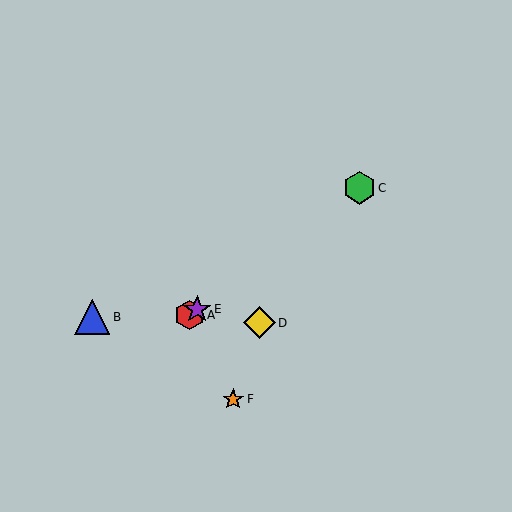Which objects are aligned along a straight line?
Objects A, C, E are aligned along a straight line.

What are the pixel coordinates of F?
Object F is at (233, 399).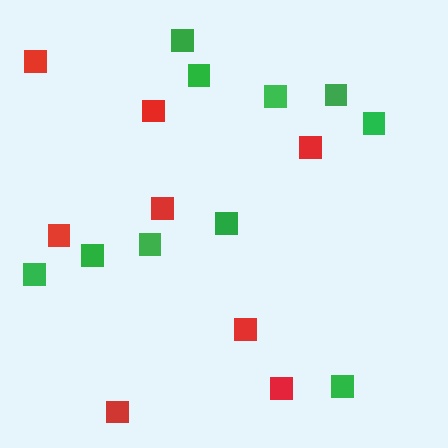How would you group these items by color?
There are 2 groups: one group of red squares (8) and one group of green squares (10).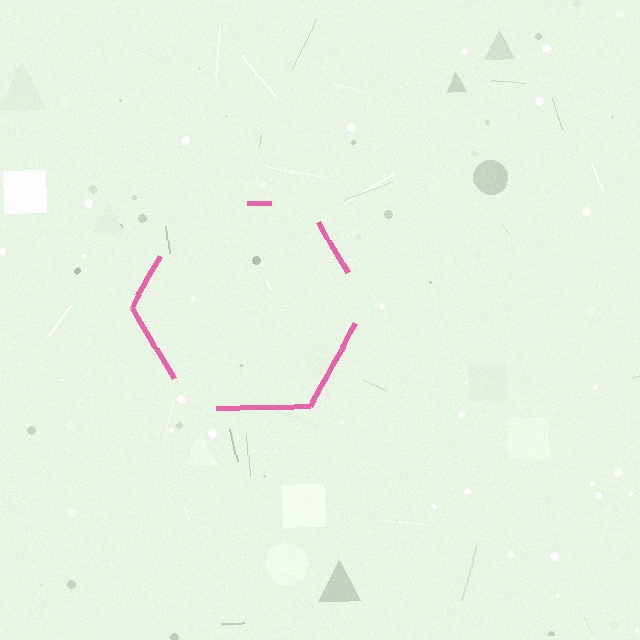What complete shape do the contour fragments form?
The contour fragments form a hexagon.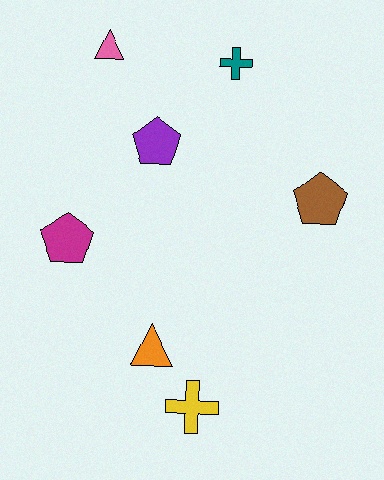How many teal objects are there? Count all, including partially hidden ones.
There is 1 teal object.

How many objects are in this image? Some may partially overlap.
There are 7 objects.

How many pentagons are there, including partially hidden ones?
There are 3 pentagons.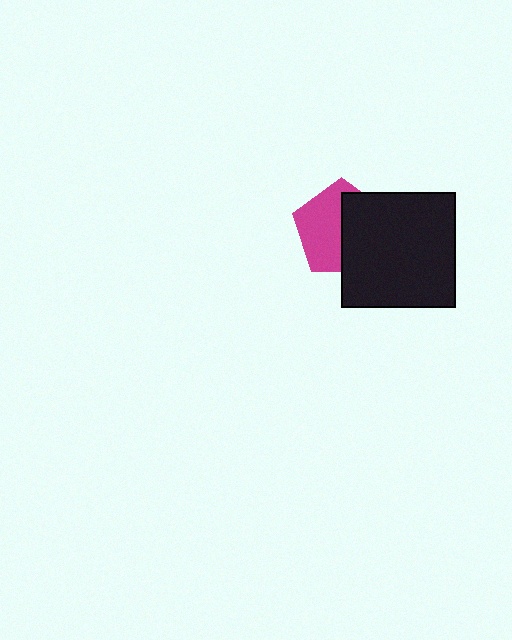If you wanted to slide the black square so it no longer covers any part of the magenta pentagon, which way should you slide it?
Slide it right — that is the most direct way to separate the two shapes.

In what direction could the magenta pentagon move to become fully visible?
The magenta pentagon could move left. That would shift it out from behind the black square entirely.